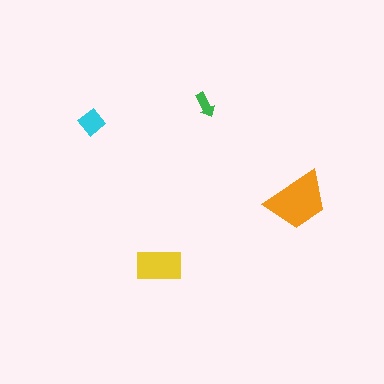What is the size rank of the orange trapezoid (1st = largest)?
1st.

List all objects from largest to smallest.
The orange trapezoid, the yellow rectangle, the cyan diamond, the green arrow.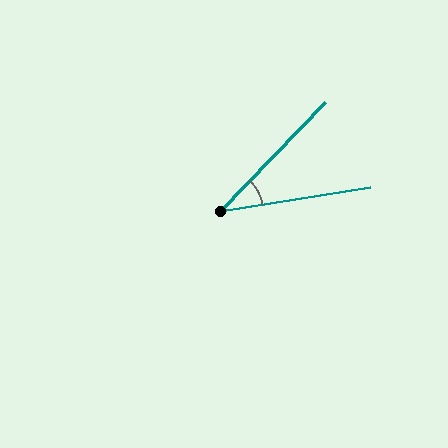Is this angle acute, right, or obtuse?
It is acute.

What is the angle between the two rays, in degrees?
Approximately 37 degrees.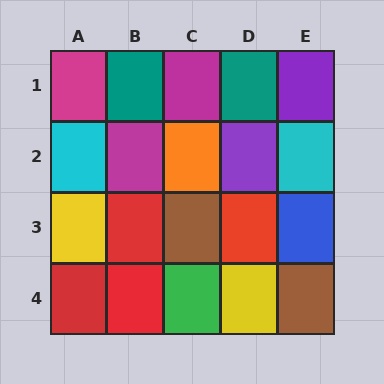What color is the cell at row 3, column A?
Yellow.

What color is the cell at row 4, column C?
Green.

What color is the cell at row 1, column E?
Purple.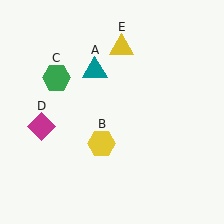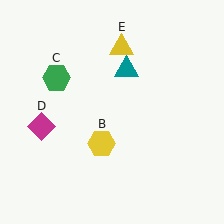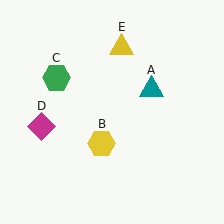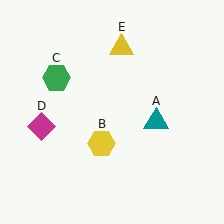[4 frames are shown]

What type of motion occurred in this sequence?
The teal triangle (object A) rotated clockwise around the center of the scene.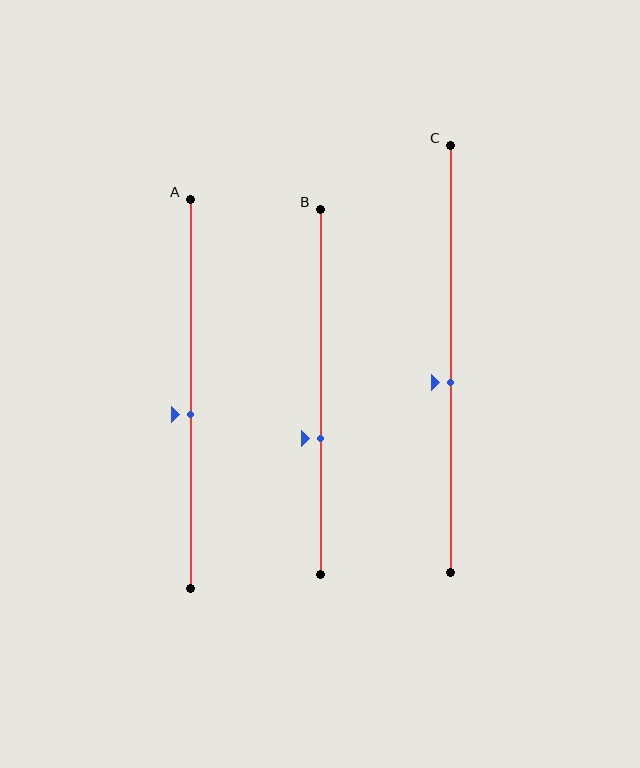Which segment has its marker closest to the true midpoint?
Segment A has its marker closest to the true midpoint.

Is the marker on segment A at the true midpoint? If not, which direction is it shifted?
No, the marker on segment A is shifted downward by about 5% of the segment length.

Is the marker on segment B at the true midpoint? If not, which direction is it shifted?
No, the marker on segment B is shifted downward by about 13% of the segment length.